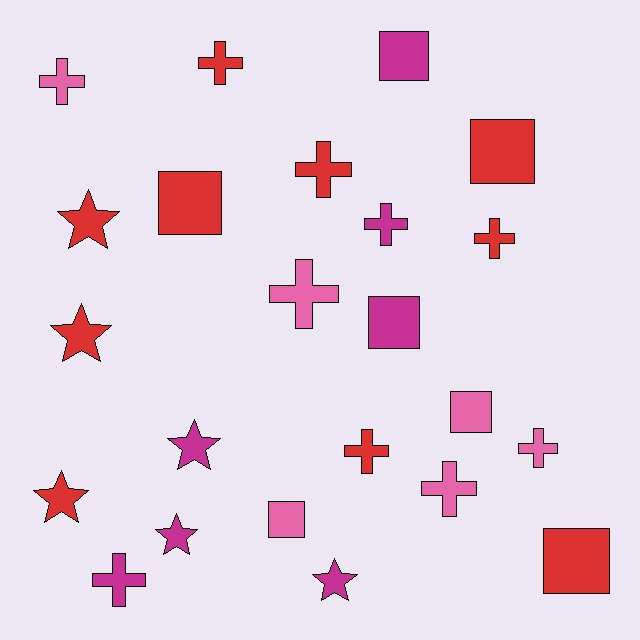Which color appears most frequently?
Red, with 10 objects.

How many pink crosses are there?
There are 4 pink crosses.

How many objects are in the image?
There are 23 objects.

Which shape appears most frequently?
Cross, with 10 objects.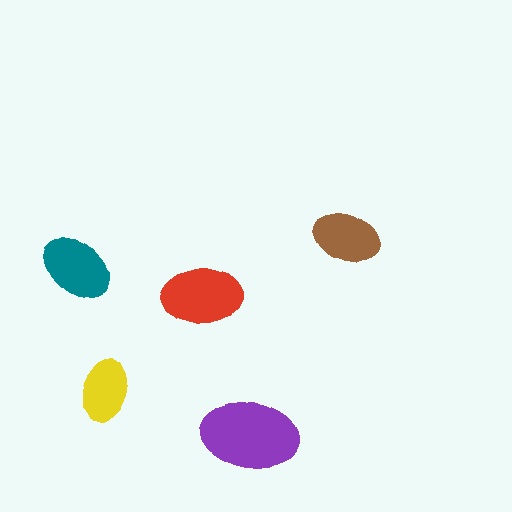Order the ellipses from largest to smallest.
the purple one, the red one, the teal one, the brown one, the yellow one.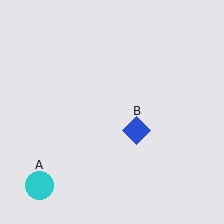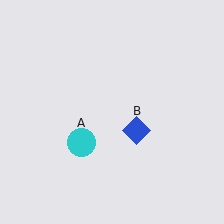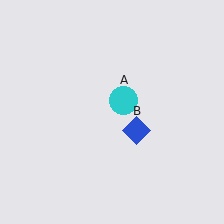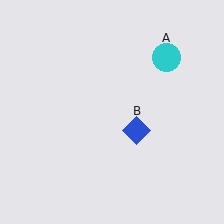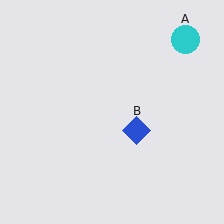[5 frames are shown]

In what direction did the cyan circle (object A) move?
The cyan circle (object A) moved up and to the right.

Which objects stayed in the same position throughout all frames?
Blue diamond (object B) remained stationary.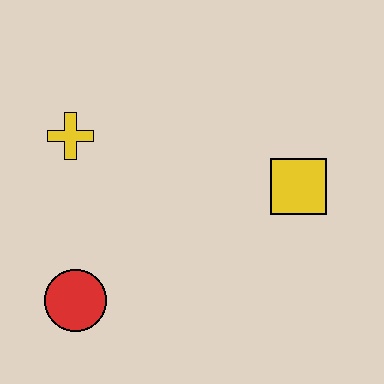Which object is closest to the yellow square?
The yellow cross is closest to the yellow square.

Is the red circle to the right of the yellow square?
No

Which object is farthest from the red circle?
The yellow square is farthest from the red circle.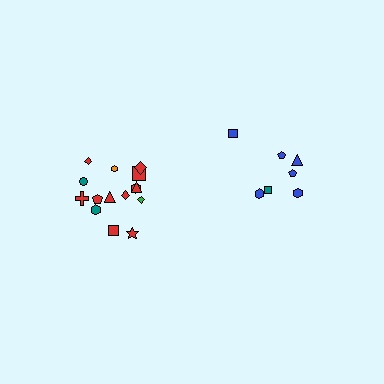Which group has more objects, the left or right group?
The left group.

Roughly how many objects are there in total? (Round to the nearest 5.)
Roughly 20 objects in total.